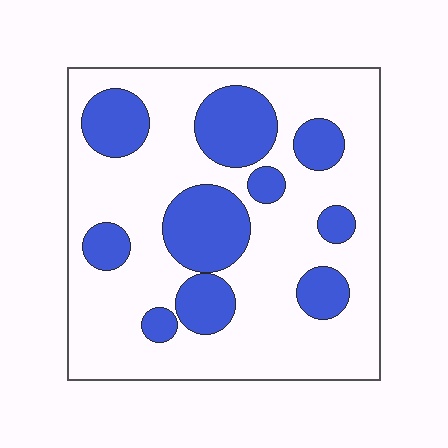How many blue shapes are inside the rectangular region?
10.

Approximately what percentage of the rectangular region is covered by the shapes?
Approximately 30%.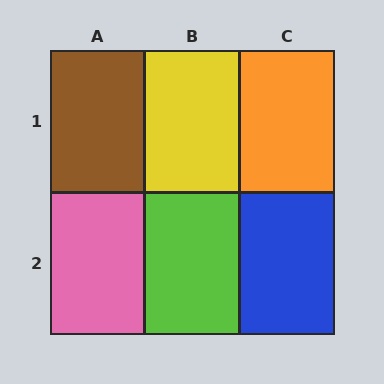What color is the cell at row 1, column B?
Yellow.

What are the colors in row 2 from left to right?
Pink, lime, blue.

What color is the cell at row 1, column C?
Orange.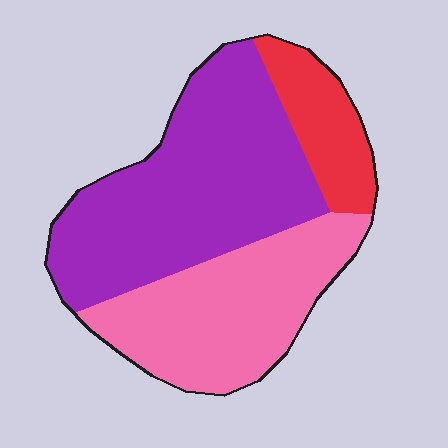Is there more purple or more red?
Purple.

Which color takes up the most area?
Purple, at roughly 50%.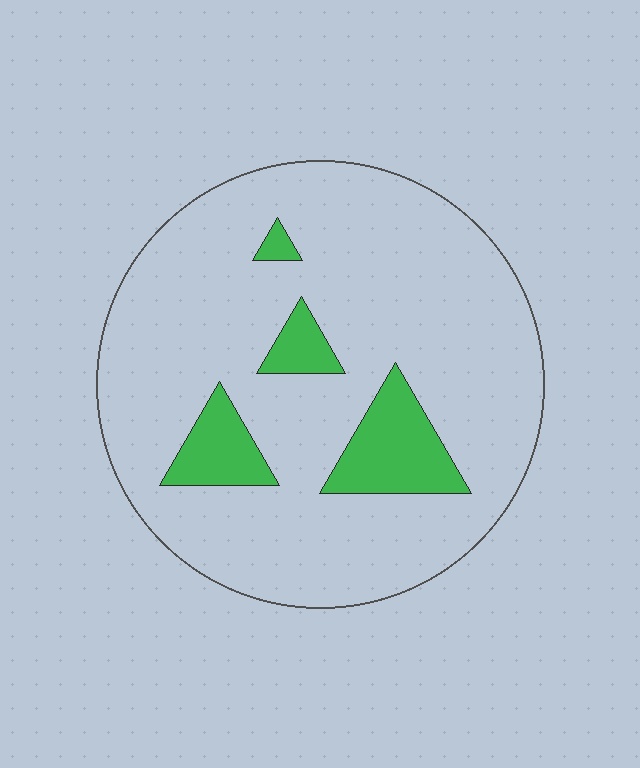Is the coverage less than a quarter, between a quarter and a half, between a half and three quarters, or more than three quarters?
Less than a quarter.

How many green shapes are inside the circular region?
4.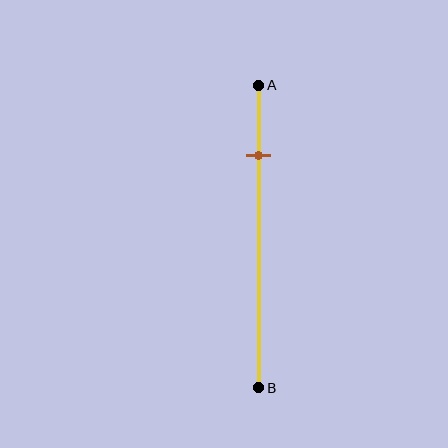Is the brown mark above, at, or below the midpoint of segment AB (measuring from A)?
The brown mark is above the midpoint of segment AB.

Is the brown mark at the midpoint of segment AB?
No, the mark is at about 25% from A, not at the 50% midpoint.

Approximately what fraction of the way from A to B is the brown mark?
The brown mark is approximately 25% of the way from A to B.